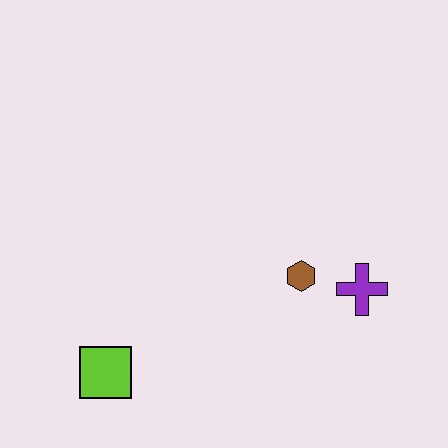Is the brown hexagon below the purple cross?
No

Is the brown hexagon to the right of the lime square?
Yes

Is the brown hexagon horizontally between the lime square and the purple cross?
Yes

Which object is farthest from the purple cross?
The lime square is farthest from the purple cross.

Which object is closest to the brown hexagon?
The purple cross is closest to the brown hexagon.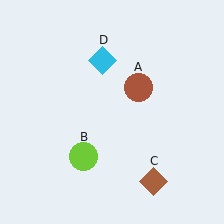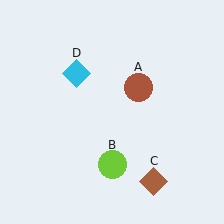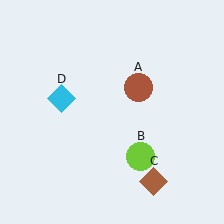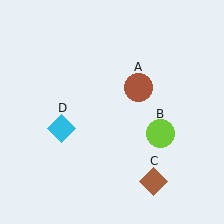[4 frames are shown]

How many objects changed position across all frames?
2 objects changed position: lime circle (object B), cyan diamond (object D).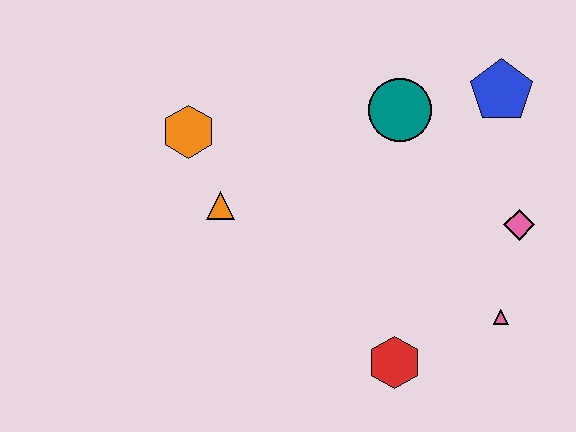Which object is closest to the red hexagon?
The pink triangle is closest to the red hexagon.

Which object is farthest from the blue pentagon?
The orange hexagon is farthest from the blue pentagon.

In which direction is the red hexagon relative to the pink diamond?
The red hexagon is below the pink diamond.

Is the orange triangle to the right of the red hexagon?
No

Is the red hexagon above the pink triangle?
No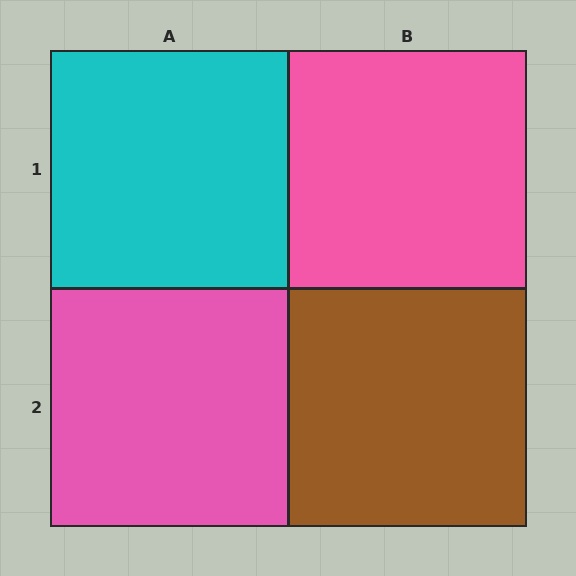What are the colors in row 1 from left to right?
Cyan, pink.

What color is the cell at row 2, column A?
Pink.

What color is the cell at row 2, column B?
Brown.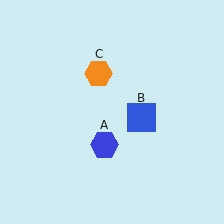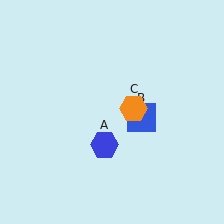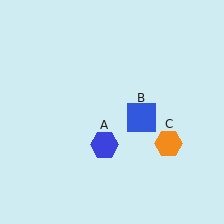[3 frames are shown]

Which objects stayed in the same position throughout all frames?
Blue hexagon (object A) and blue square (object B) remained stationary.